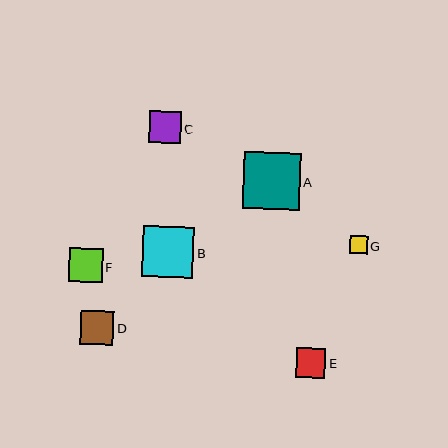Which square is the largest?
Square A is the largest with a size of approximately 57 pixels.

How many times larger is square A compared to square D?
Square A is approximately 1.7 times the size of square D.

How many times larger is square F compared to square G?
Square F is approximately 1.9 times the size of square G.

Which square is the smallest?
Square G is the smallest with a size of approximately 18 pixels.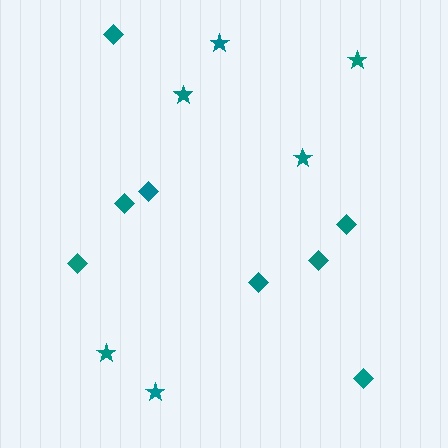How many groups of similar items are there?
There are 2 groups: one group of diamonds (8) and one group of stars (6).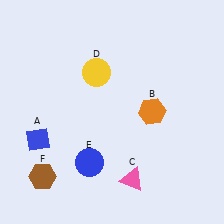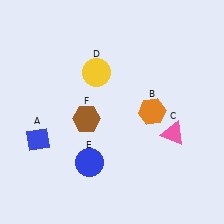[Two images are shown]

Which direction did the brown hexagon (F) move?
The brown hexagon (F) moved up.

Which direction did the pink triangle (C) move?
The pink triangle (C) moved up.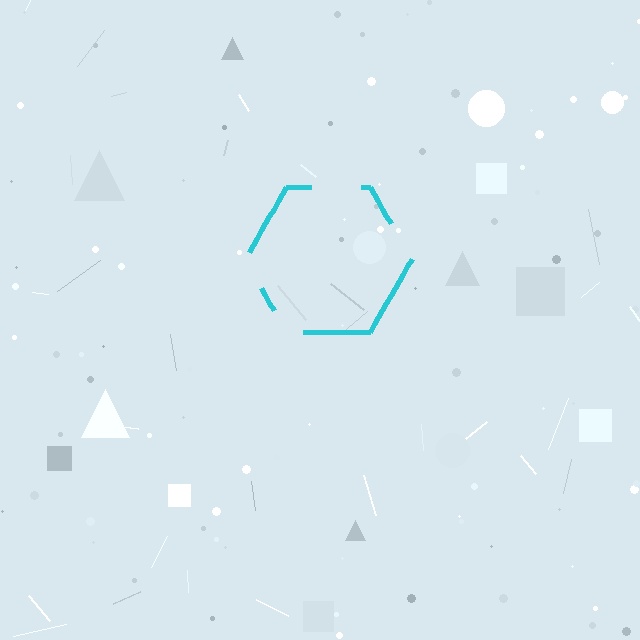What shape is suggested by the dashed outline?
The dashed outline suggests a hexagon.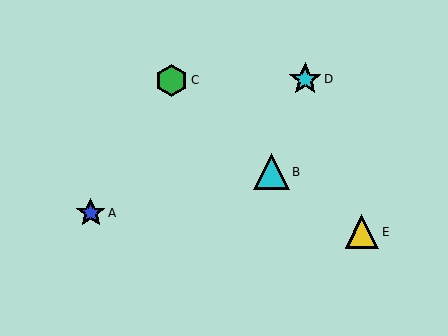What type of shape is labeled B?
Shape B is a cyan triangle.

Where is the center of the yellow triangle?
The center of the yellow triangle is at (362, 232).